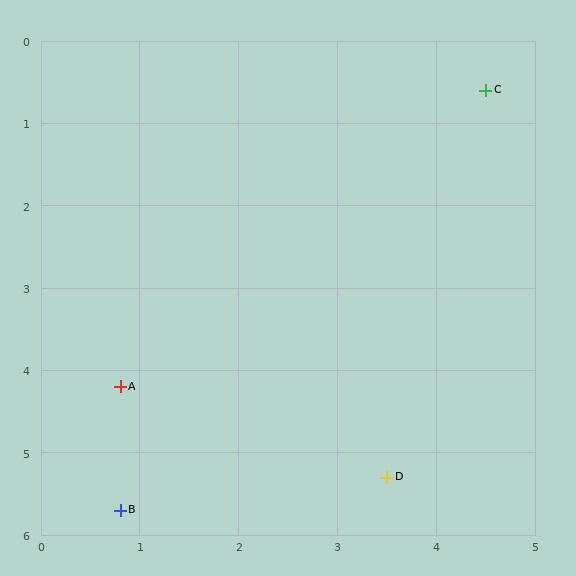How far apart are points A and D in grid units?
Points A and D are about 2.9 grid units apart.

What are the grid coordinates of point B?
Point B is at approximately (0.8, 5.7).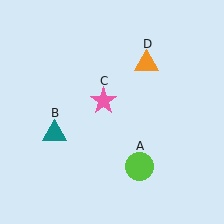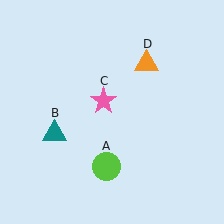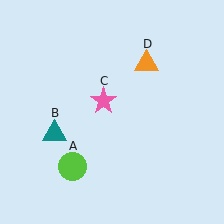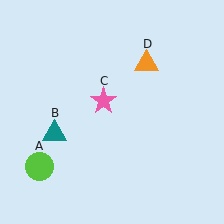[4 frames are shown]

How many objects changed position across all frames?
1 object changed position: lime circle (object A).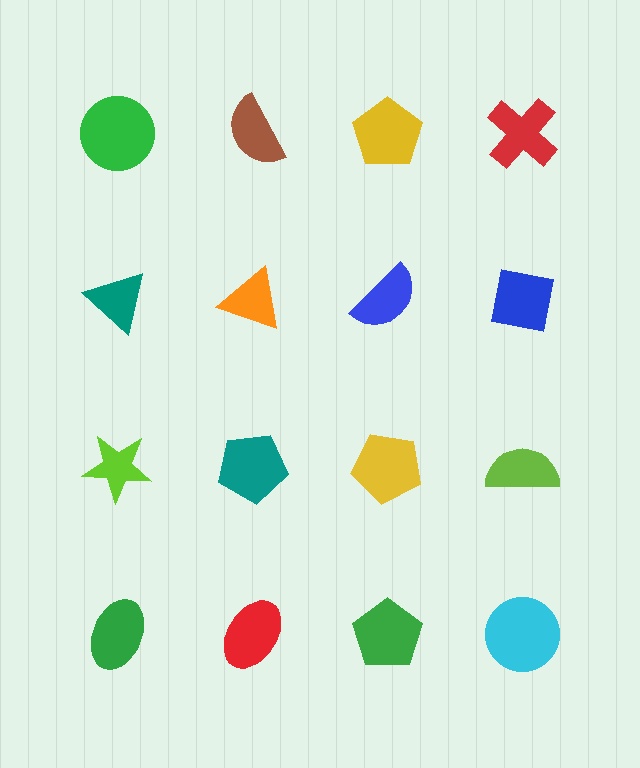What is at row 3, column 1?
A lime star.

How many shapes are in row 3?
4 shapes.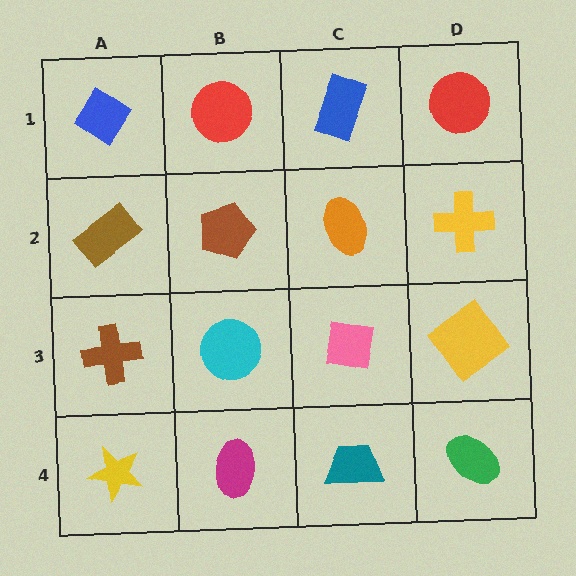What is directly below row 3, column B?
A magenta ellipse.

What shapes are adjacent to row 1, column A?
A brown rectangle (row 2, column A), a red circle (row 1, column B).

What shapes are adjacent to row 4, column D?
A yellow diamond (row 3, column D), a teal trapezoid (row 4, column C).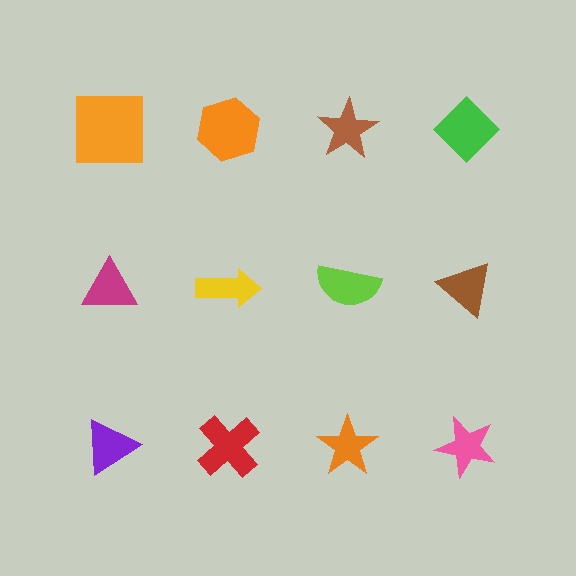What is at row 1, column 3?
A brown star.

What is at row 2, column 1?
A magenta triangle.